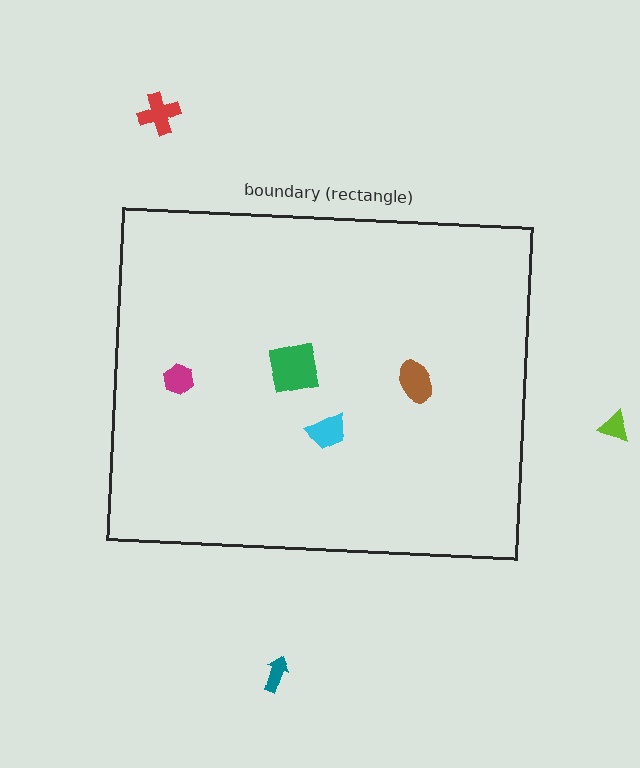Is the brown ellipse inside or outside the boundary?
Inside.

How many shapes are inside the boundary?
4 inside, 3 outside.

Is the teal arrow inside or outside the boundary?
Outside.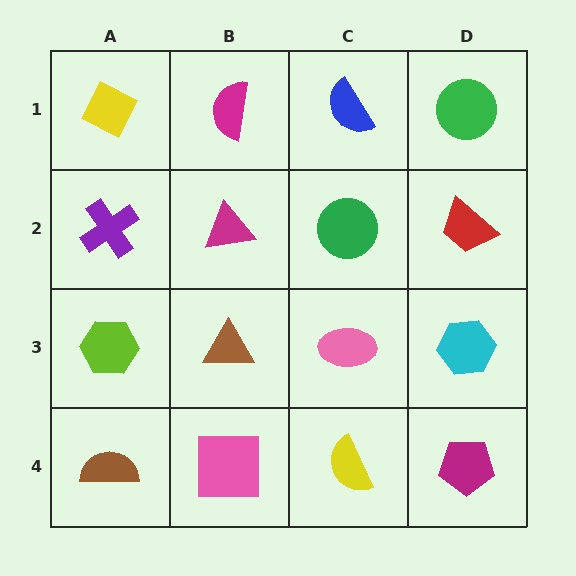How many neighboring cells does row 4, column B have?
3.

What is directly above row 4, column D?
A cyan hexagon.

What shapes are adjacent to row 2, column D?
A green circle (row 1, column D), a cyan hexagon (row 3, column D), a green circle (row 2, column C).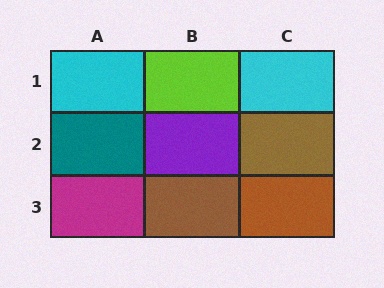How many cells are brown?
3 cells are brown.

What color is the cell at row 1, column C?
Cyan.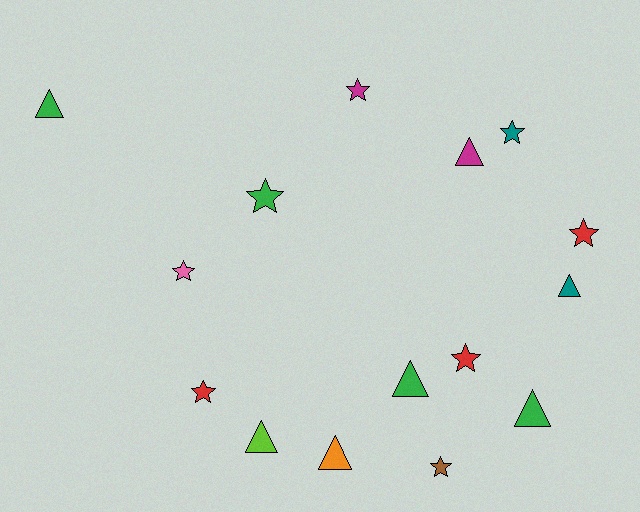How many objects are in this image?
There are 15 objects.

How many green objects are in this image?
There are 4 green objects.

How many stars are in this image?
There are 8 stars.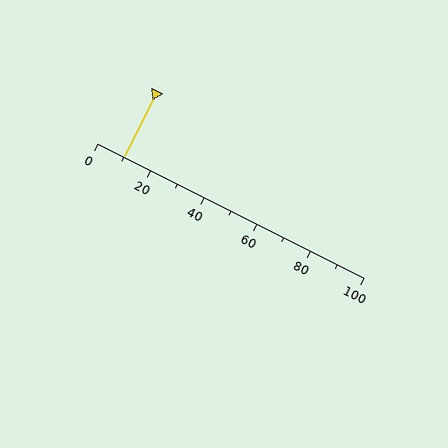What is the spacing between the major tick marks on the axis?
The major ticks are spaced 20 apart.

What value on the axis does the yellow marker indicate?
The marker indicates approximately 10.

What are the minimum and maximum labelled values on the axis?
The axis runs from 0 to 100.